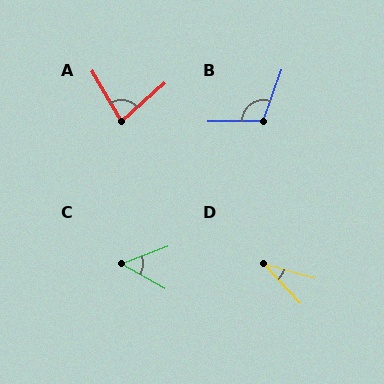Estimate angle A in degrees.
Approximately 80 degrees.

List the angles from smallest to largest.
D (32°), C (51°), A (80°), B (110°).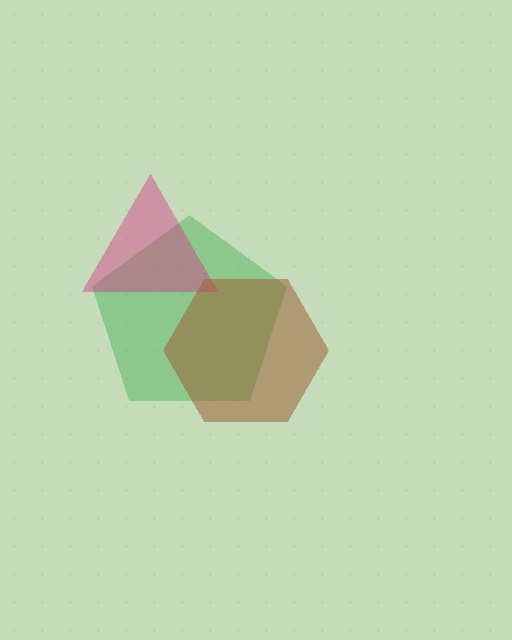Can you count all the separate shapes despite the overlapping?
Yes, there are 3 separate shapes.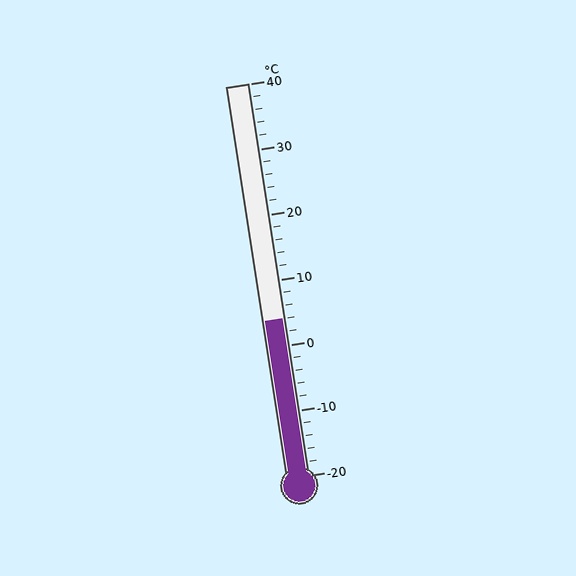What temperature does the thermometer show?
The thermometer shows approximately 4°C.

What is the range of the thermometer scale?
The thermometer scale ranges from -20°C to 40°C.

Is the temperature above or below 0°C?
The temperature is above 0°C.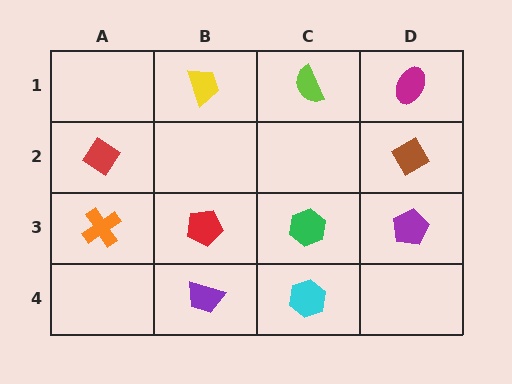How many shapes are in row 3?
4 shapes.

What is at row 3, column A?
An orange cross.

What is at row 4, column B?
A purple trapezoid.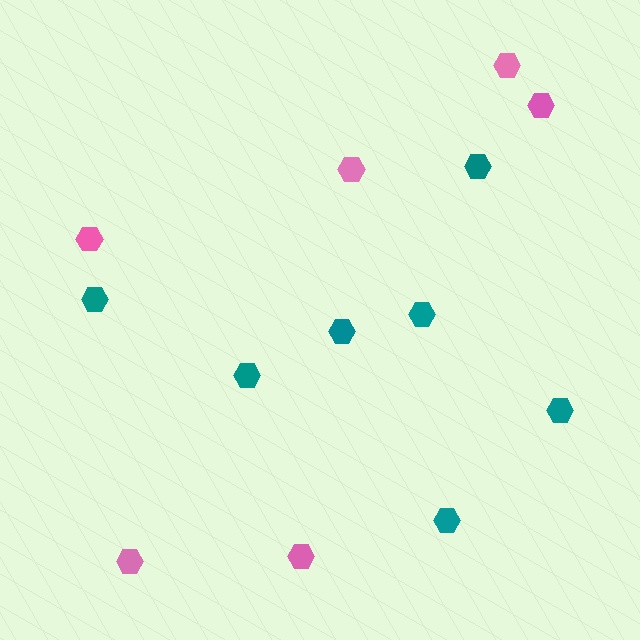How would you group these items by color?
There are 2 groups: one group of teal hexagons (7) and one group of pink hexagons (6).